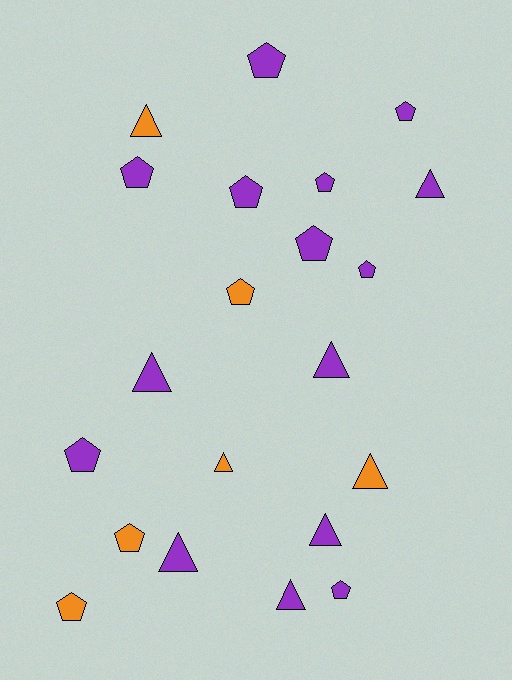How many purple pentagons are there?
There are 9 purple pentagons.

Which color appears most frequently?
Purple, with 15 objects.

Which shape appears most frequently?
Pentagon, with 12 objects.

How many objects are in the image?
There are 21 objects.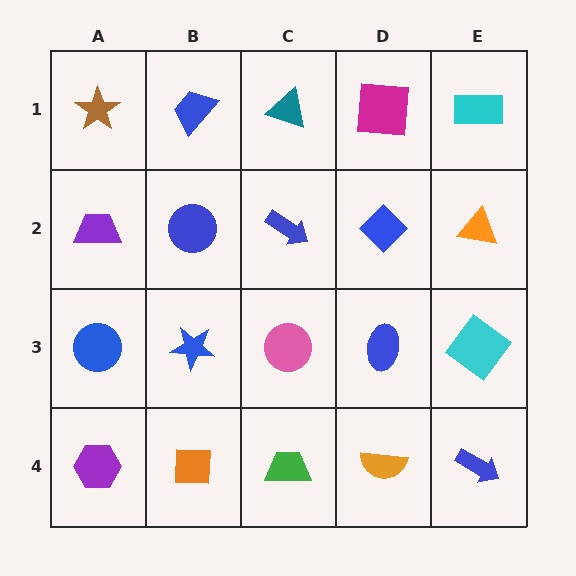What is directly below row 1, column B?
A blue circle.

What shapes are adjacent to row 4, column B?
A blue star (row 3, column B), a purple hexagon (row 4, column A), a green trapezoid (row 4, column C).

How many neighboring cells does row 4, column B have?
3.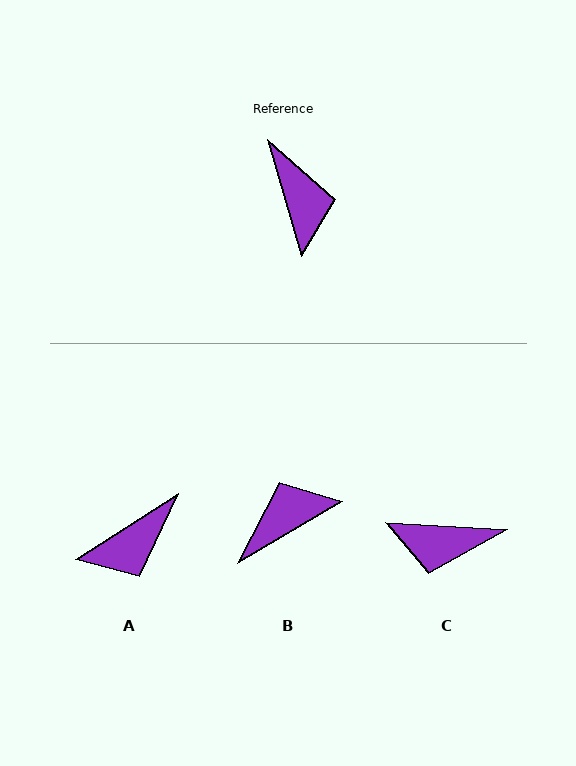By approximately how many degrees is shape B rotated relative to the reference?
Approximately 104 degrees counter-clockwise.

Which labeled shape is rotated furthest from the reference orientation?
C, about 109 degrees away.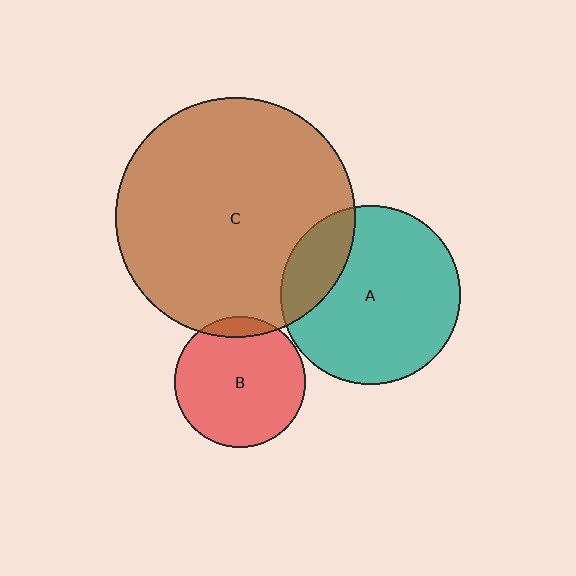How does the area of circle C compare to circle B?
Approximately 3.4 times.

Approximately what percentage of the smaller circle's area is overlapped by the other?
Approximately 20%.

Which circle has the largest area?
Circle C (brown).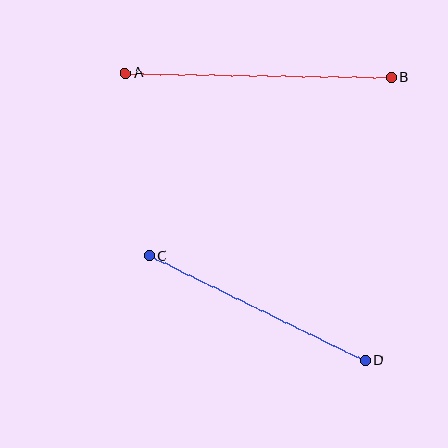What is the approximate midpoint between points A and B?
The midpoint is at approximately (258, 75) pixels.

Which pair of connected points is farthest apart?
Points A and B are farthest apart.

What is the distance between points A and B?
The distance is approximately 266 pixels.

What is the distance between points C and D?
The distance is approximately 240 pixels.